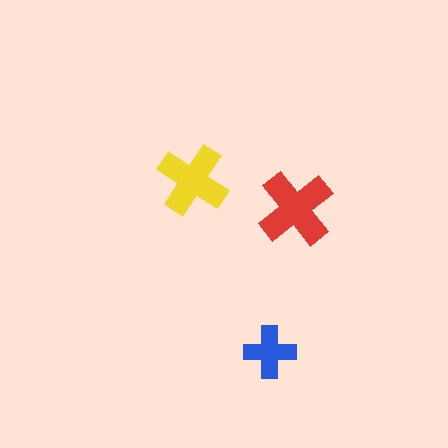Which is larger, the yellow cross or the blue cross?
The yellow one.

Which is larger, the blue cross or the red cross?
The red one.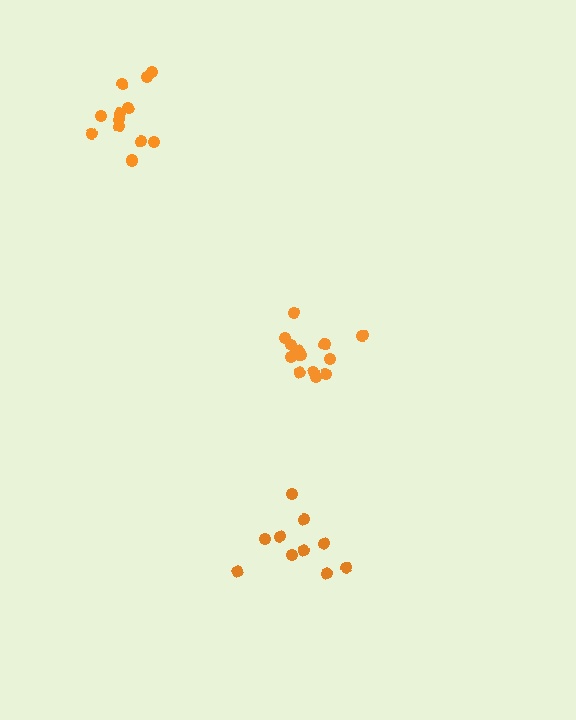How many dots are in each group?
Group 1: 12 dots, Group 2: 10 dots, Group 3: 13 dots (35 total).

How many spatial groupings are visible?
There are 3 spatial groupings.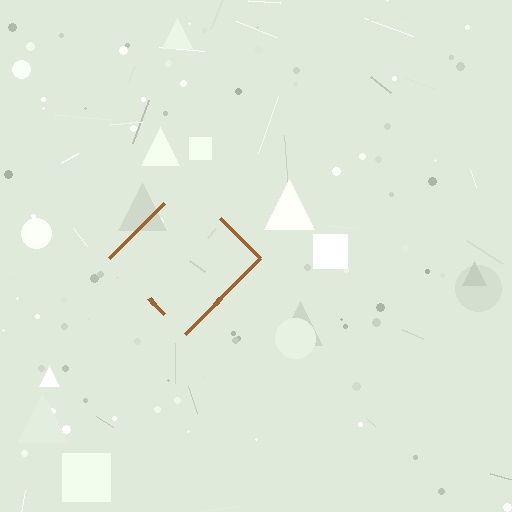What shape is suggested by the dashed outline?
The dashed outline suggests a diamond.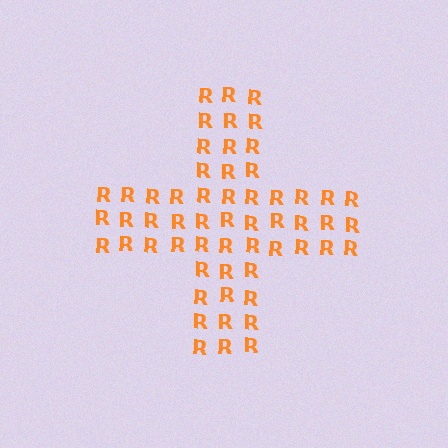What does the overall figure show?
The overall figure shows a cross.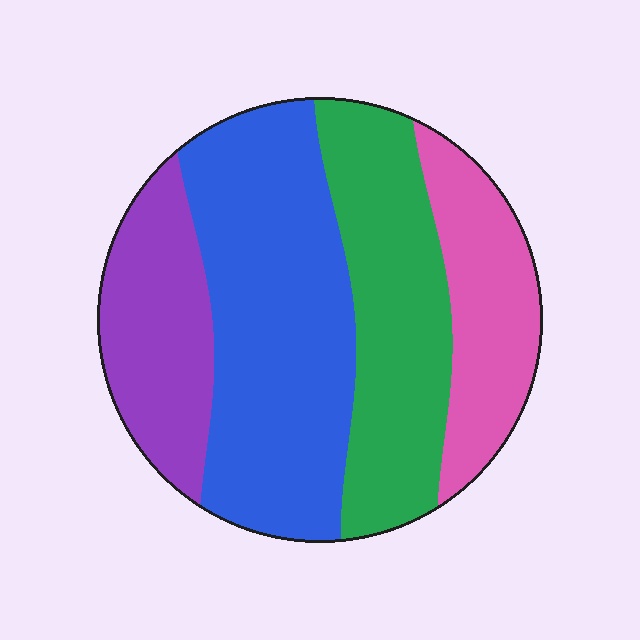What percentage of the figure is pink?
Pink covers roughly 15% of the figure.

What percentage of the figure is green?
Green covers around 25% of the figure.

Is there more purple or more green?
Green.